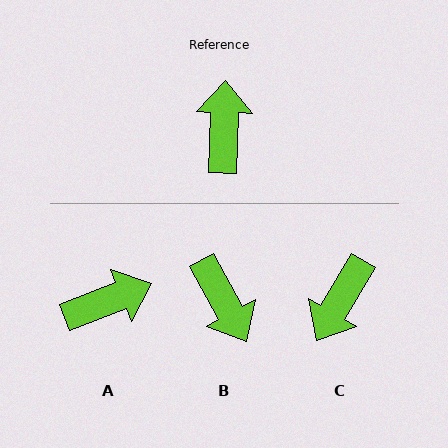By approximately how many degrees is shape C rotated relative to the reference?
Approximately 150 degrees counter-clockwise.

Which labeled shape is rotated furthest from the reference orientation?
C, about 150 degrees away.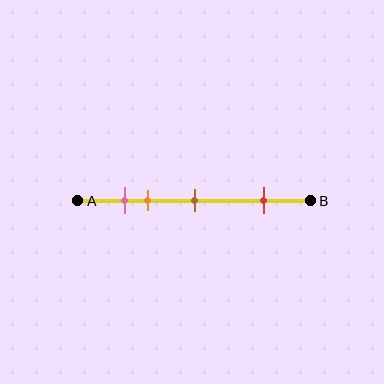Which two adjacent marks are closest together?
The pink and orange marks are the closest adjacent pair.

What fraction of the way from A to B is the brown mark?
The brown mark is approximately 50% (0.5) of the way from A to B.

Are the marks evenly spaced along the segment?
No, the marks are not evenly spaced.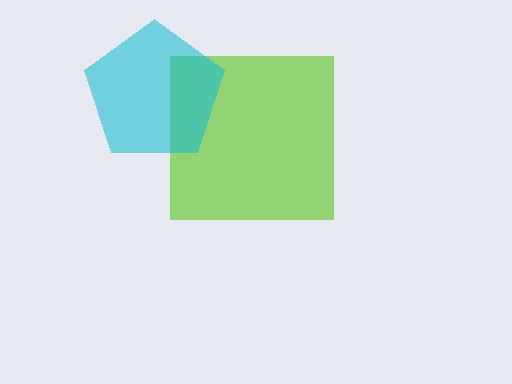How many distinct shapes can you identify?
There are 2 distinct shapes: a lime square, a cyan pentagon.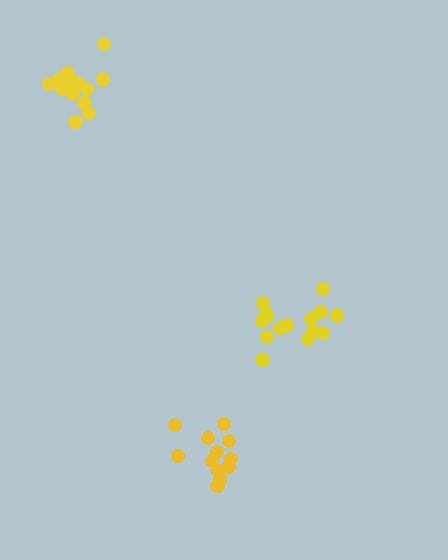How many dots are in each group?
Group 1: 15 dots, Group 2: 12 dots, Group 3: 14 dots (41 total).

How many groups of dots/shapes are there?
There are 3 groups.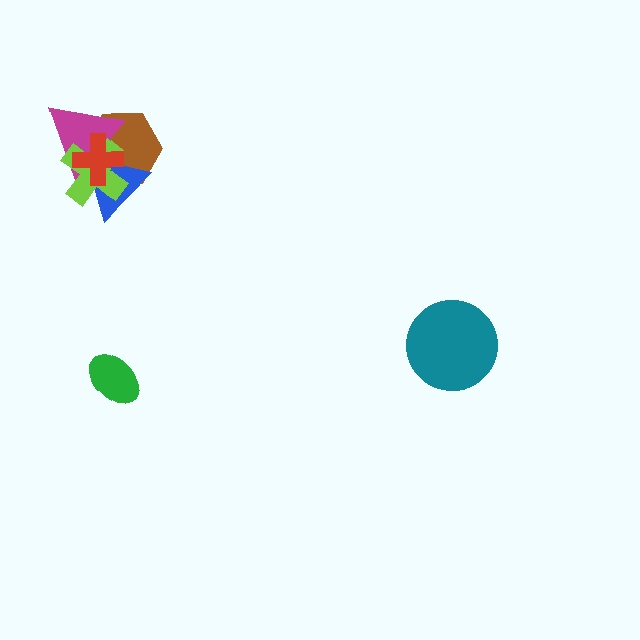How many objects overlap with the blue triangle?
4 objects overlap with the blue triangle.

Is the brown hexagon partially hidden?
Yes, it is partially covered by another shape.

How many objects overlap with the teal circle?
0 objects overlap with the teal circle.